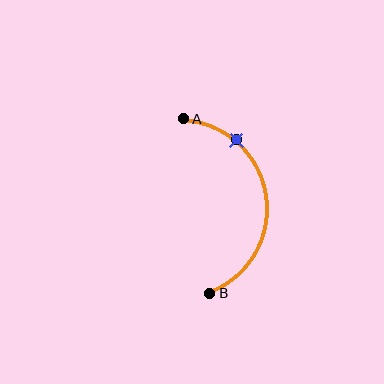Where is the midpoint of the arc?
The arc midpoint is the point on the curve farthest from the straight line joining A and B. It sits to the right of that line.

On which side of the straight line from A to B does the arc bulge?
The arc bulges to the right of the straight line connecting A and B.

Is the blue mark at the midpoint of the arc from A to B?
No. The blue mark lies on the arc but is closer to endpoint A. The arc midpoint would be at the point on the curve equidistant along the arc from both A and B.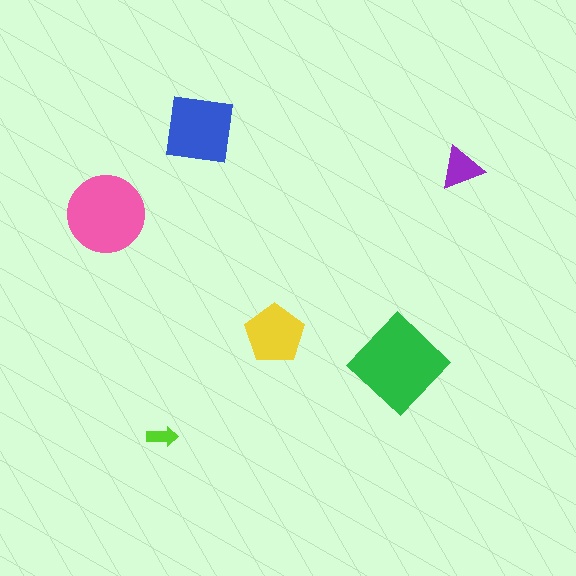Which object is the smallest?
The lime arrow.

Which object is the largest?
The green diamond.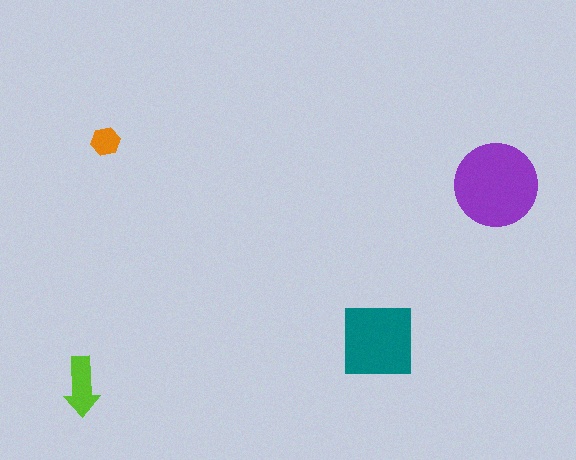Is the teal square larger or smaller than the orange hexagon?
Larger.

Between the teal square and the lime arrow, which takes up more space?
The teal square.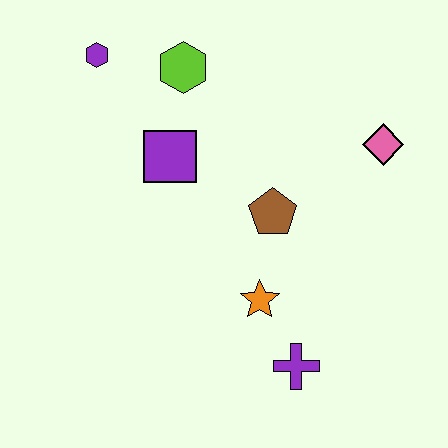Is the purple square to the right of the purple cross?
No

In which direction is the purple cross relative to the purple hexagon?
The purple cross is below the purple hexagon.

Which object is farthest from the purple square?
The purple cross is farthest from the purple square.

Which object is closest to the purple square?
The lime hexagon is closest to the purple square.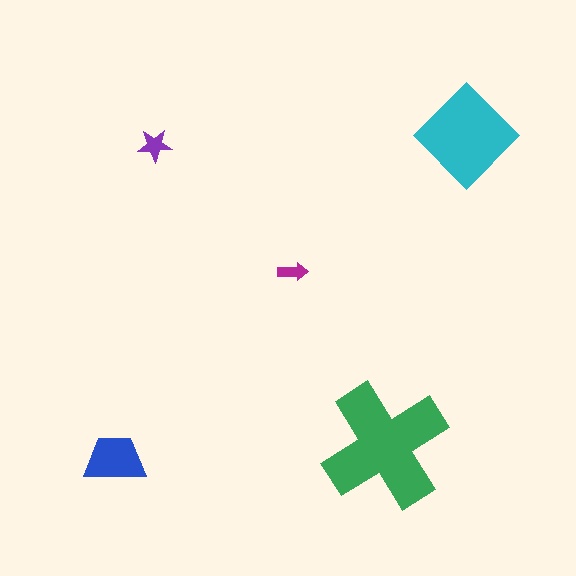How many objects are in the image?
There are 5 objects in the image.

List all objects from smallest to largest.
The magenta arrow, the purple star, the blue trapezoid, the cyan diamond, the green cross.